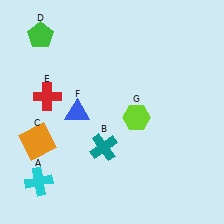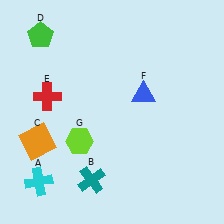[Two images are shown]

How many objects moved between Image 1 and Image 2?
3 objects moved between the two images.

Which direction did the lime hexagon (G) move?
The lime hexagon (G) moved left.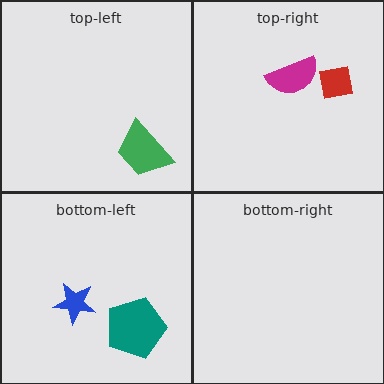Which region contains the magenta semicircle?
The top-right region.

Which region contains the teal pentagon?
The bottom-left region.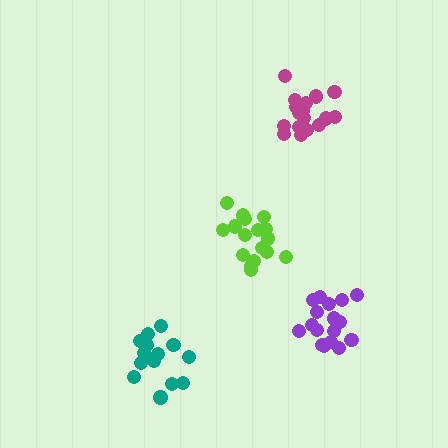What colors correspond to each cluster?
The clusters are colored: lime, magenta, teal, purple.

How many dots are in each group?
Group 1: 17 dots, Group 2: 19 dots, Group 3: 14 dots, Group 4: 17 dots (67 total).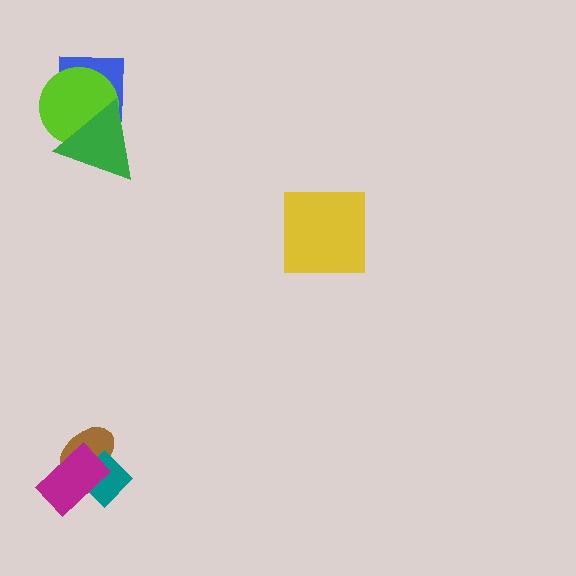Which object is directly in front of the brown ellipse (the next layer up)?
The teal diamond is directly in front of the brown ellipse.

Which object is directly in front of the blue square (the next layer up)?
The lime circle is directly in front of the blue square.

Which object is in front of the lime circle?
The green triangle is in front of the lime circle.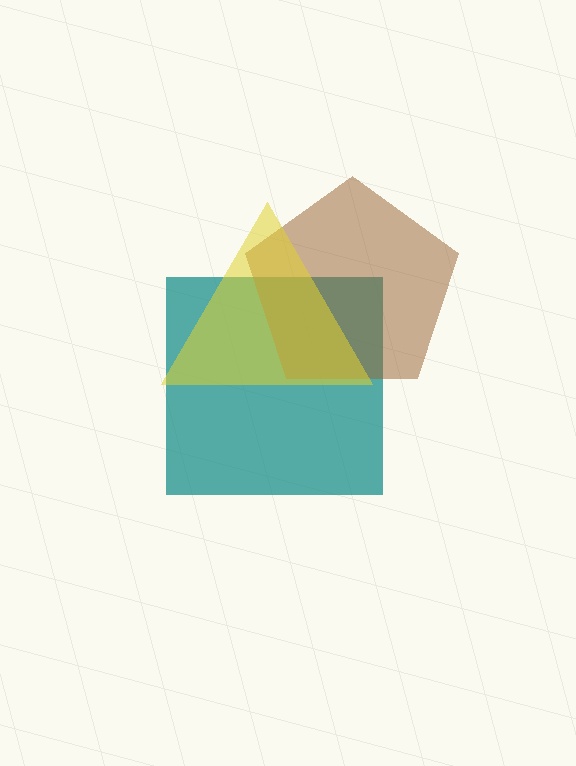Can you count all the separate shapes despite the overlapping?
Yes, there are 3 separate shapes.